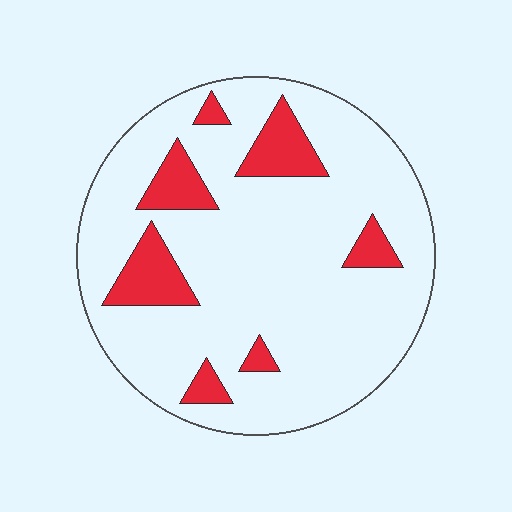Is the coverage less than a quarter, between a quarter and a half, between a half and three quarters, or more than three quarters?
Less than a quarter.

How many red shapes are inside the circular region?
7.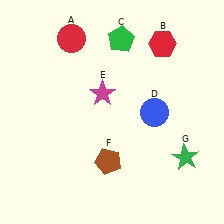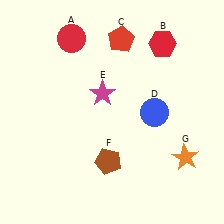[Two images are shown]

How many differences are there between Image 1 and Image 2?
There are 2 differences between the two images.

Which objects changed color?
C changed from green to red. G changed from green to orange.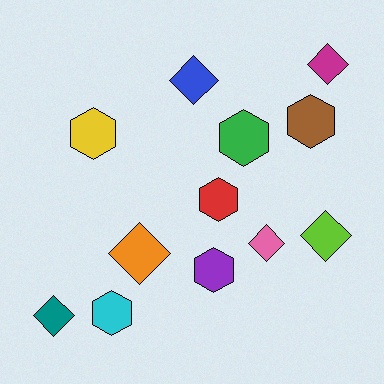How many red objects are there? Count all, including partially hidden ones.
There is 1 red object.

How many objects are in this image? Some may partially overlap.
There are 12 objects.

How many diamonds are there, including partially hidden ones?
There are 6 diamonds.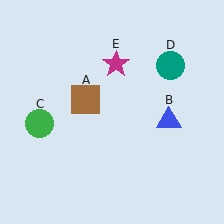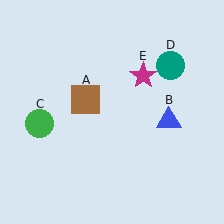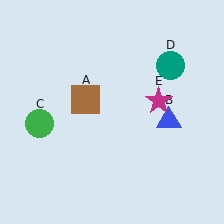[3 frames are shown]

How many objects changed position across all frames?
1 object changed position: magenta star (object E).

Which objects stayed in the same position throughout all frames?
Brown square (object A) and blue triangle (object B) and green circle (object C) and teal circle (object D) remained stationary.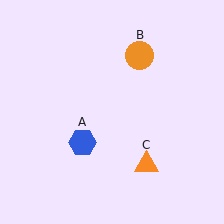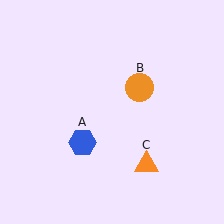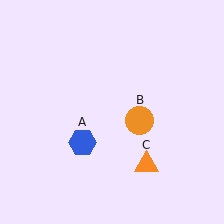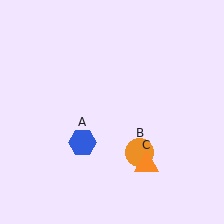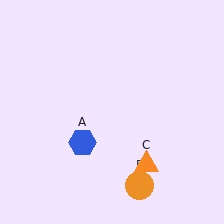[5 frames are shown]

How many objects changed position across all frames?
1 object changed position: orange circle (object B).